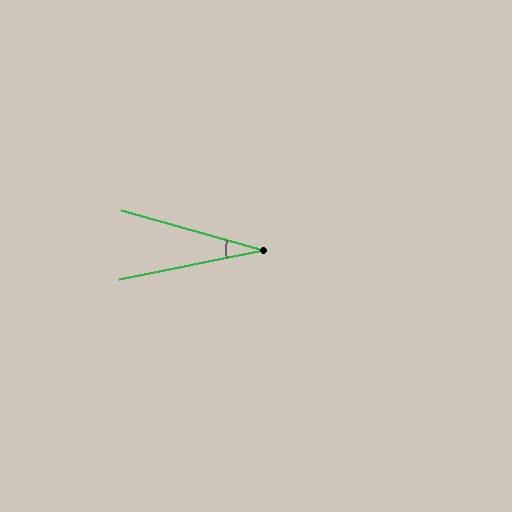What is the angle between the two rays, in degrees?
Approximately 27 degrees.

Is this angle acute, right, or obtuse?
It is acute.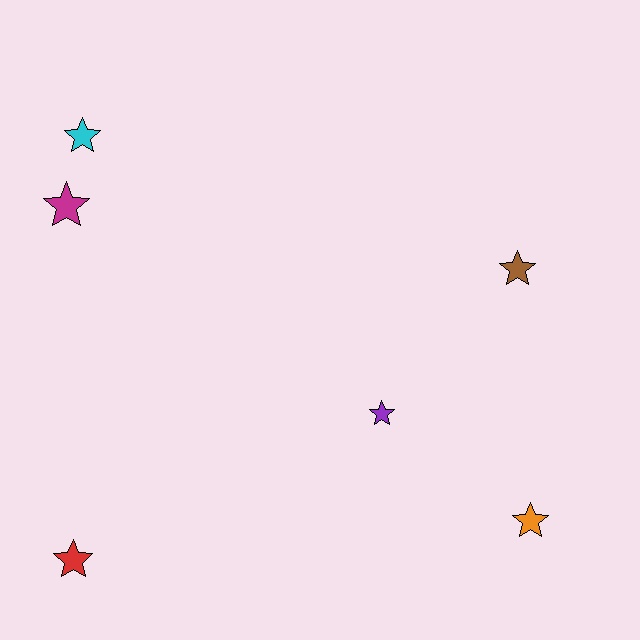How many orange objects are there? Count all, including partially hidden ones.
There is 1 orange object.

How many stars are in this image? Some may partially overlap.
There are 6 stars.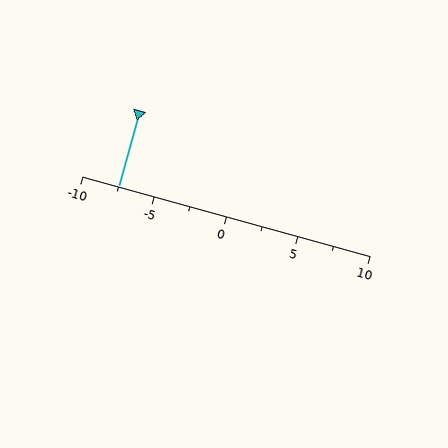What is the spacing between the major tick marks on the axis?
The major ticks are spaced 5 apart.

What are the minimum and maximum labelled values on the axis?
The axis runs from -10 to 10.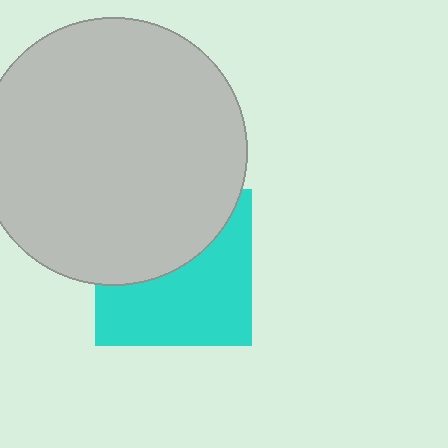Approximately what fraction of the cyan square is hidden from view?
Roughly 45% of the cyan square is hidden behind the light gray circle.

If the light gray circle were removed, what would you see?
You would see the complete cyan square.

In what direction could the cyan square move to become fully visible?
The cyan square could move down. That would shift it out from behind the light gray circle entirely.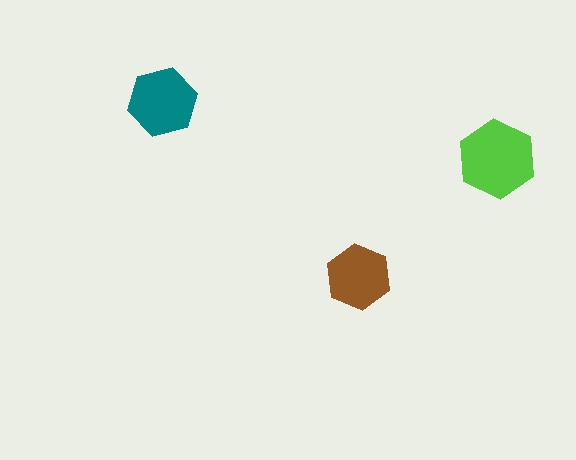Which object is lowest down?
The brown hexagon is bottommost.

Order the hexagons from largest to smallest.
the lime one, the teal one, the brown one.